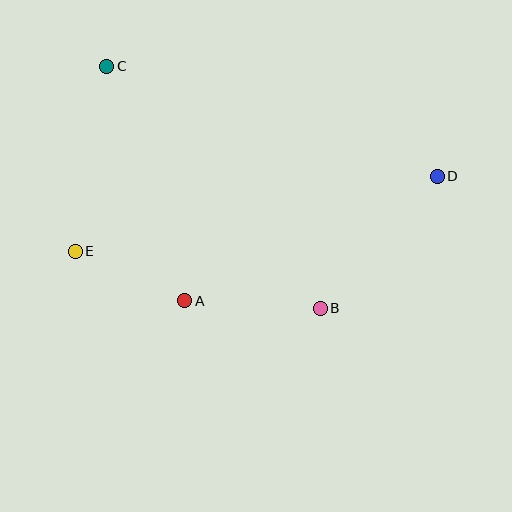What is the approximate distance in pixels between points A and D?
The distance between A and D is approximately 282 pixels.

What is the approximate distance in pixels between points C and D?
The distance between C and D is approximately 349 pixels.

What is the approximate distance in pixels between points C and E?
The distance between C and E is approximately 188 pixels.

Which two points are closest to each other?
Points A and E are closest to each other.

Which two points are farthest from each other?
Points D and E are farthest from each other.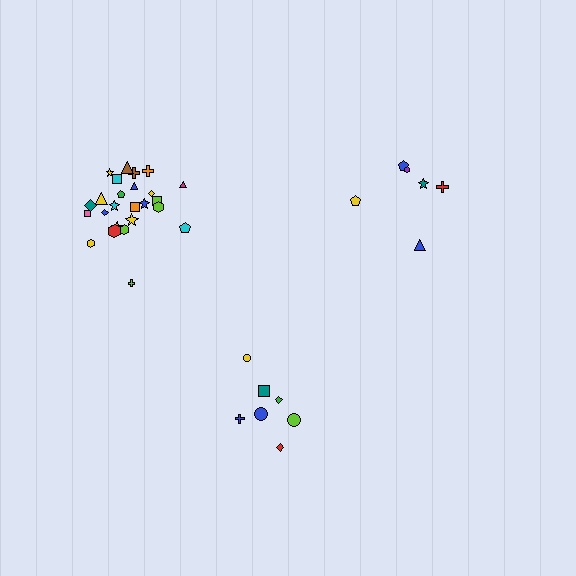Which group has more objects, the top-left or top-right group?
The top-left group.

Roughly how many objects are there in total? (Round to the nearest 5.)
Roughly 40 objects in total.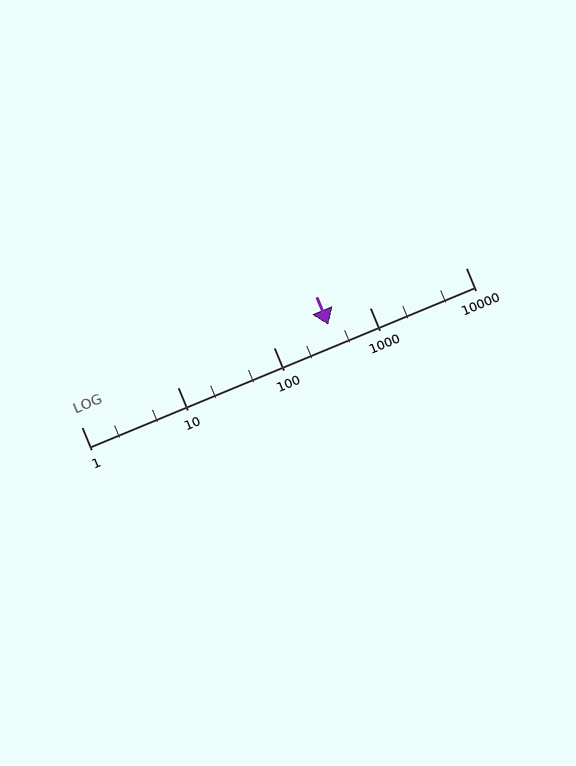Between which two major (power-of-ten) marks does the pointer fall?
The pointer is between 100 and 1000.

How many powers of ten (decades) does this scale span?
The scale spans 4 decades, from 1 to 10000.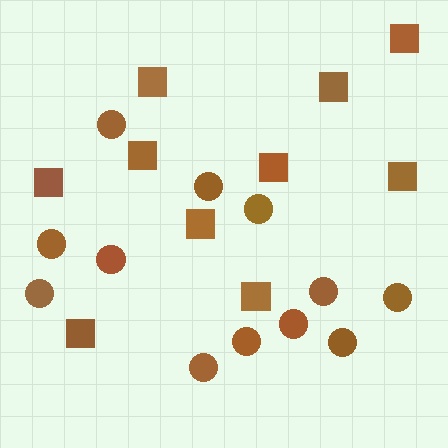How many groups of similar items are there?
There are 2 groups: one group of circles (12) and one group of squares (10).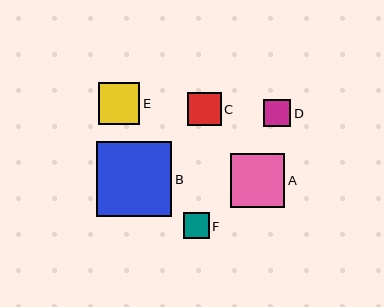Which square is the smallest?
Square F is the smallest with a size of approximately 26 pixels.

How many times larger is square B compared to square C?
Square B is approximately 2.2 times the size of square C.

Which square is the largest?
Square B is the largest with a size of approximately 75 pixels.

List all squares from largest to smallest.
From largest to smallest: B, A, E, C, D, F.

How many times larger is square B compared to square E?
Square B is approximately 1.8 times the size of square E.